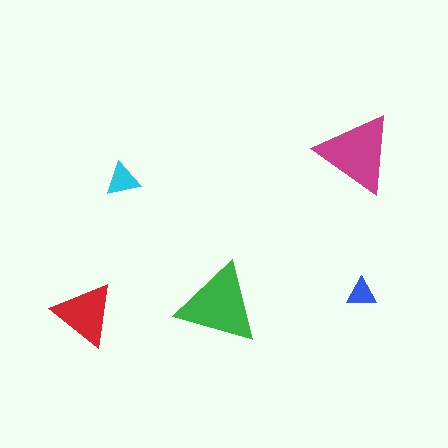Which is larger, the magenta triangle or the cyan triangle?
The magenta one.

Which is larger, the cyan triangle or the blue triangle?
The cyan one.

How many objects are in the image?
There are 5 objects in the image.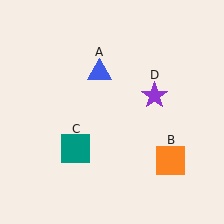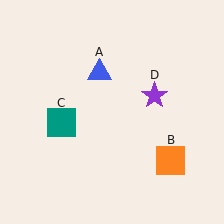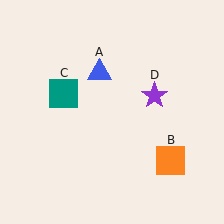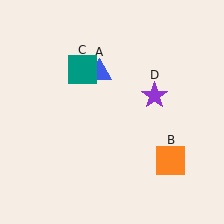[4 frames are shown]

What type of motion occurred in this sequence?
The teal square (object C) rotated clockwise around the center of the scene.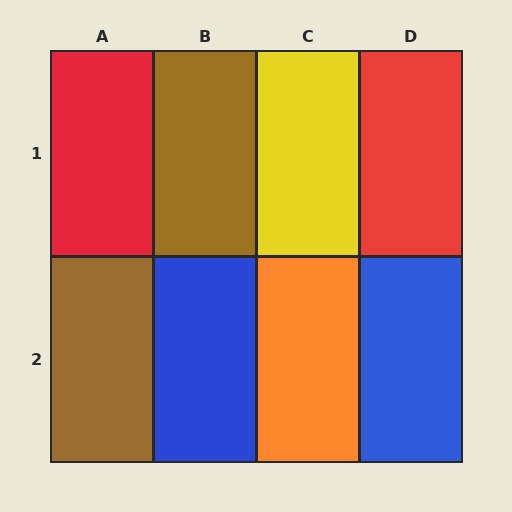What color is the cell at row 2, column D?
Blue.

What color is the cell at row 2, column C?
Orange.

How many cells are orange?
1 cell is orange.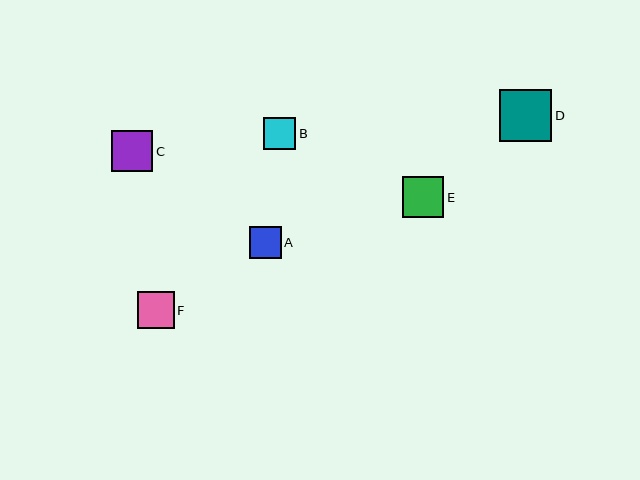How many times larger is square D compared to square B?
Square D is approximately 1.6 times the size of square B.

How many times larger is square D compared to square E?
Square D is approximately 1.3 times the size of square E.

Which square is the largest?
Square D is the largest with a size of approximately 52 pixels.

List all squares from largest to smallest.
From largest to smallest: D, E, C, F, B, A.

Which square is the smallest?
Square A is the smallest with a size of approximately 32 pixels.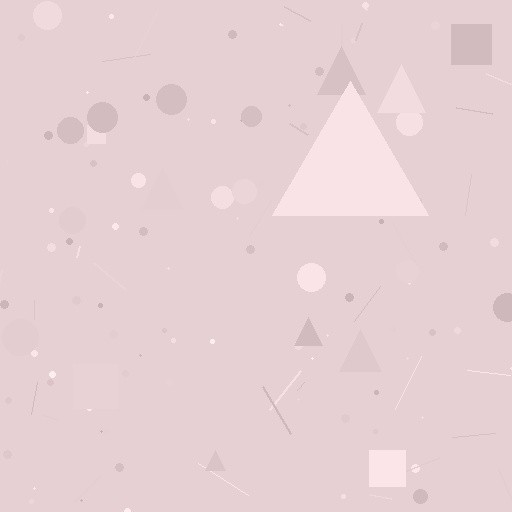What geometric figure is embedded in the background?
A triangle is embedded in the background.